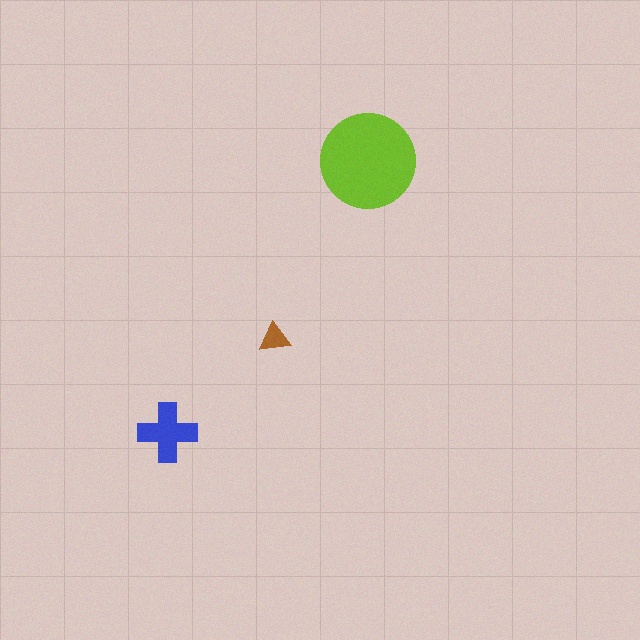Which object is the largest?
The lime circle.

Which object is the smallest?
The brown triangle.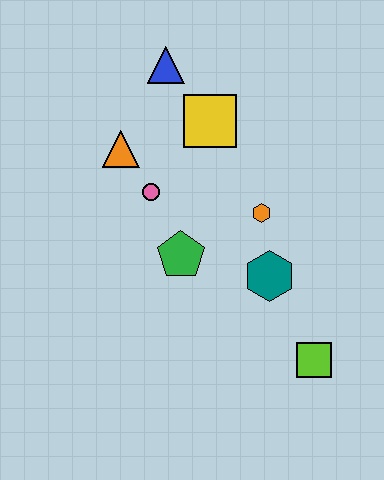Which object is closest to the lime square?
The teal hexagon is closest to the lime square.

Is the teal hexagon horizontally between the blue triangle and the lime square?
Yes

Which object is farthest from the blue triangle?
The lime square is farthest from the blue triangle.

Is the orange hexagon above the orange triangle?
No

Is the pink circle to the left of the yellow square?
Yes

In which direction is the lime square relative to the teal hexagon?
The lime square is below the teal hexagon.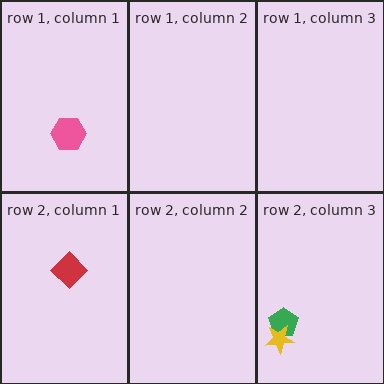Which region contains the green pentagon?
The row 2, column 3 region.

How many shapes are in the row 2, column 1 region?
1.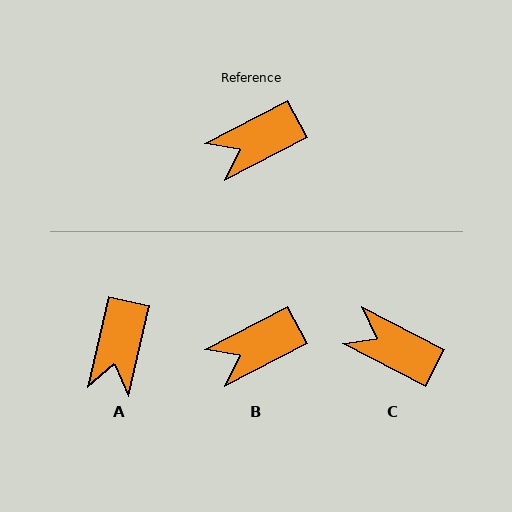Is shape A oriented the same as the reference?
No, it is off by about 49 degrees.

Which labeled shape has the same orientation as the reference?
B.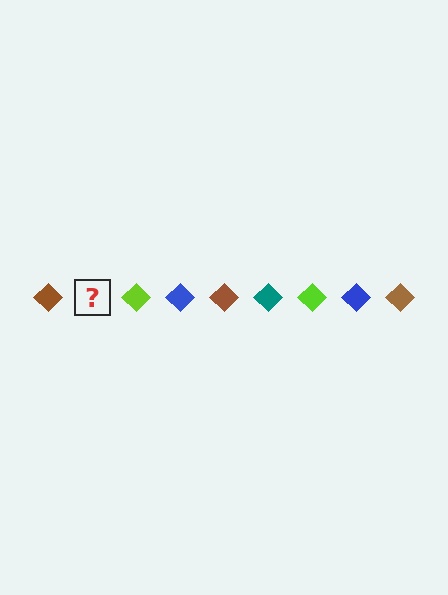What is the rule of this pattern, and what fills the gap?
The rule is that the pattern cycles through brown, teal, lime, blue diamonds. The gap should be filled with a teal diamond.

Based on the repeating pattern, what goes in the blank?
The blank should be a teal diamond.